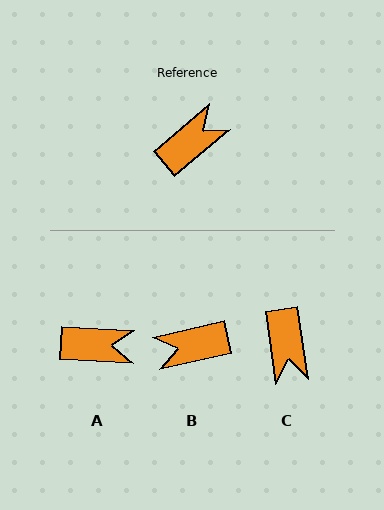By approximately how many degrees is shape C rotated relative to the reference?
Approximately 122 degrees clockwise.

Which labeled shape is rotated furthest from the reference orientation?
B, about 153 degrees away.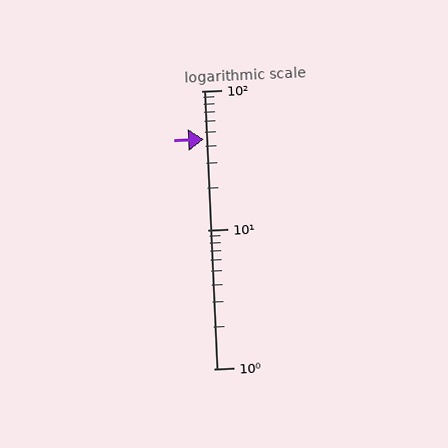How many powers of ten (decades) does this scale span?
The scale spans 2 decades, from 1 to 100.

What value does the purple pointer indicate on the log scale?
The pointer indicates approximately 45.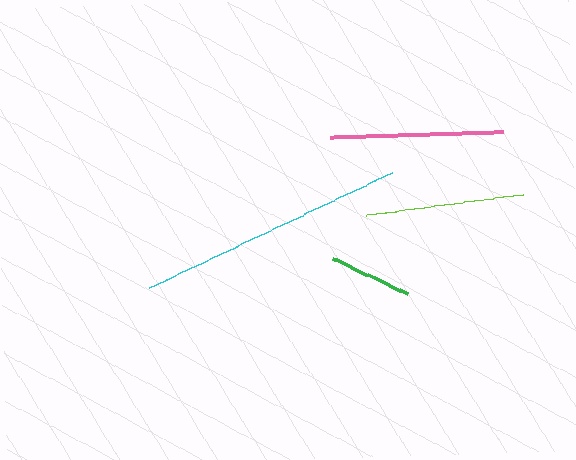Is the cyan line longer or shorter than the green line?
The cyan line is longer than the green line.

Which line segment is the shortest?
The green line is the shortest at approximately 84 pixels.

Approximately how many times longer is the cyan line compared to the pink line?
The cyan line is approximately 1.6 times the length of the pink line.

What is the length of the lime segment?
The lime segment is approximately 159 pixels long.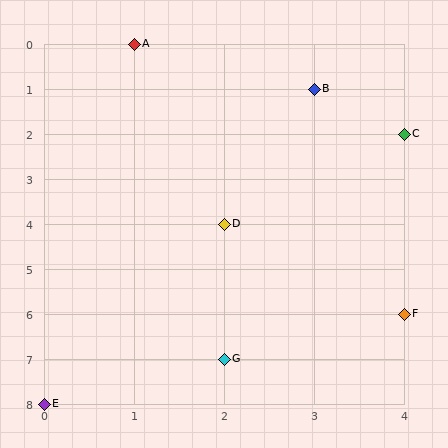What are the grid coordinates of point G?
Point G is at grid coordinates (2, 7).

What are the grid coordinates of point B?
Point B is at grid coordinates (3, 1).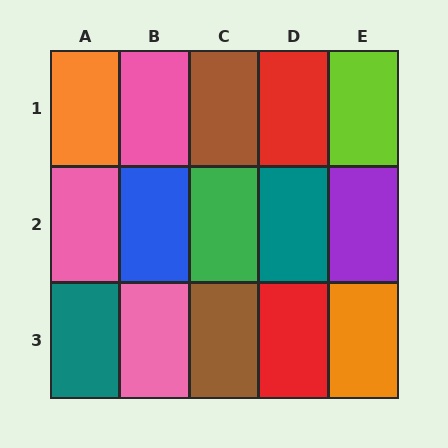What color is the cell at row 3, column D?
Red.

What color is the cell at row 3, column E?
Orange.